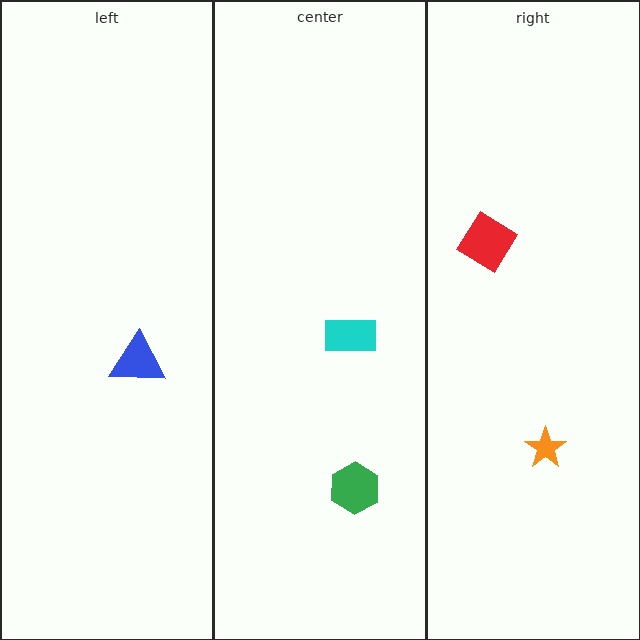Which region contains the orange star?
The right region.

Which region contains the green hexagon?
The center region.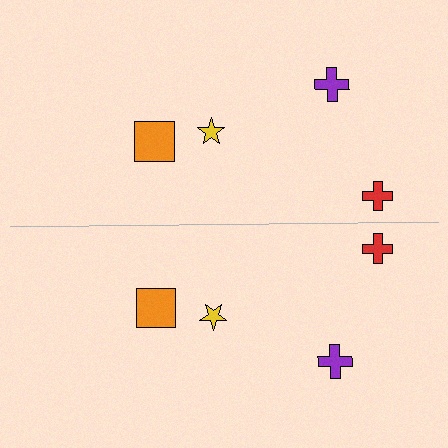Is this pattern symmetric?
Yes, this pattern has bilateral (reflection) symmetry.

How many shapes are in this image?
There are 8 shapes in this image.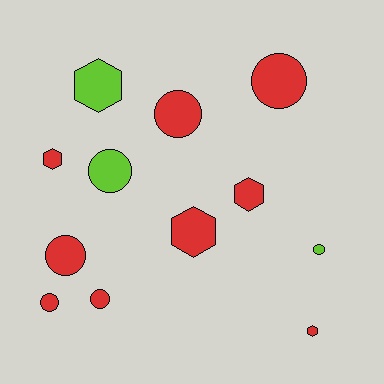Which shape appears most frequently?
Circle, with 7 objects.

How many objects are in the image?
There are 12 objects.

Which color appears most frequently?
Red, with 9 objects.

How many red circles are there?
There are 5 red circles.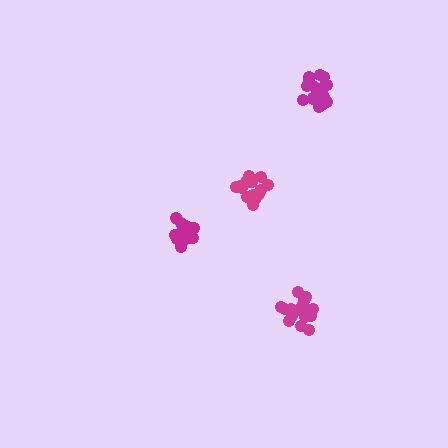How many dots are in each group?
Group 1: 17 dots, Group 2: 17 dots, Group 3: 17 dots, Group 4: 17 dots (68 total).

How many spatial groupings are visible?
There are 4 spatial groupings.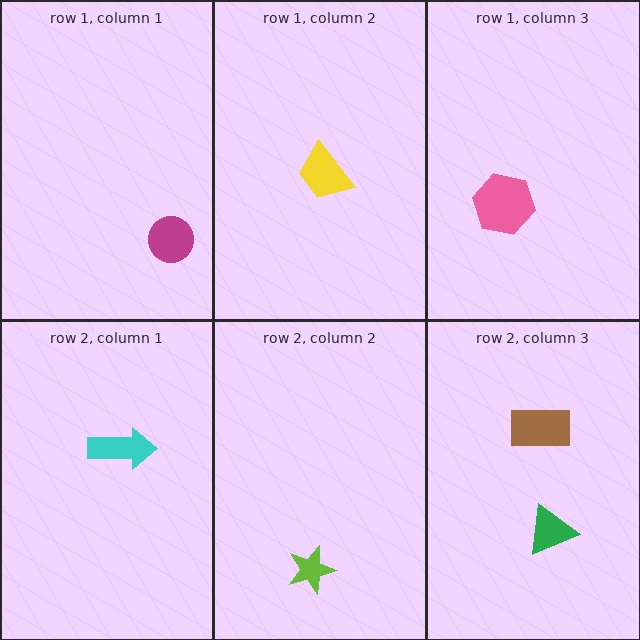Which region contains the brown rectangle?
The row 2, column 3 region.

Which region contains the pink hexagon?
The row 1, column 3 region.